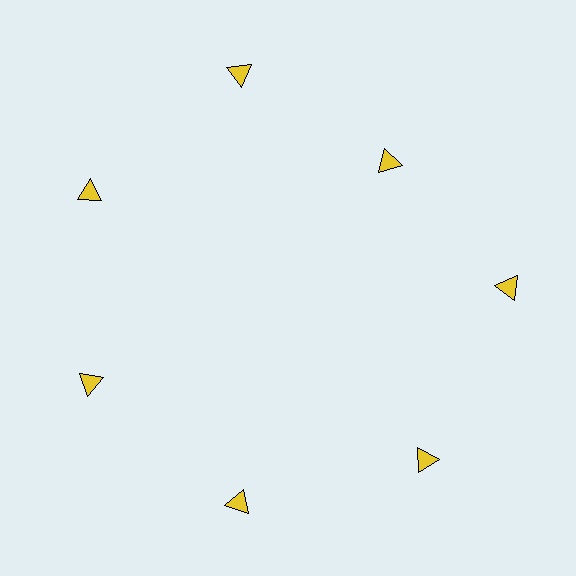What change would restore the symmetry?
The symmetry would be restored by moving it outward, back onto the ring so that all 7 triangles sit at equal angles and equal distance from the center.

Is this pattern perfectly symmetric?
No. The 7 yellow triangles are arranged in a ring, but one element near the 1 o'clock position is pulled inward toward the center, breaking the 7-fold rotational symmetry.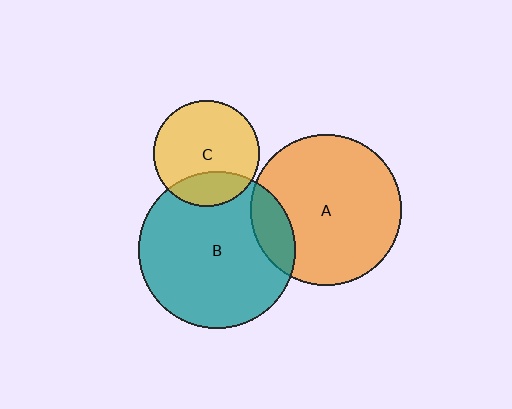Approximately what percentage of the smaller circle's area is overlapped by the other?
Approximately 25%.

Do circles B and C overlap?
Yes.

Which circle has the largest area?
Circle B (teal).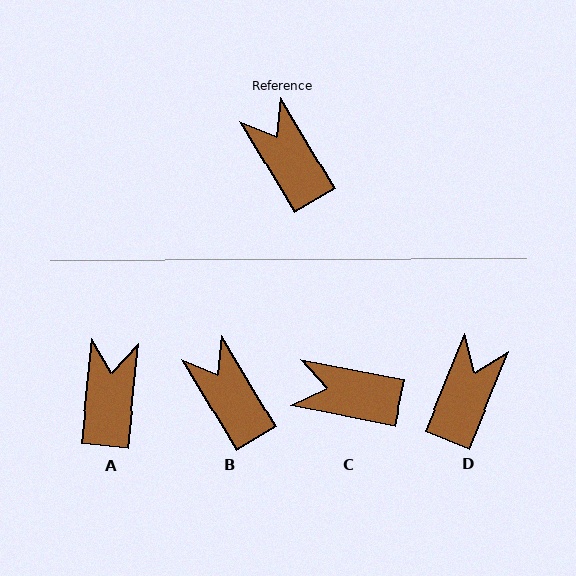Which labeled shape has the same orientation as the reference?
B.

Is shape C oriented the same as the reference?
No, it is off by about 48 degrees.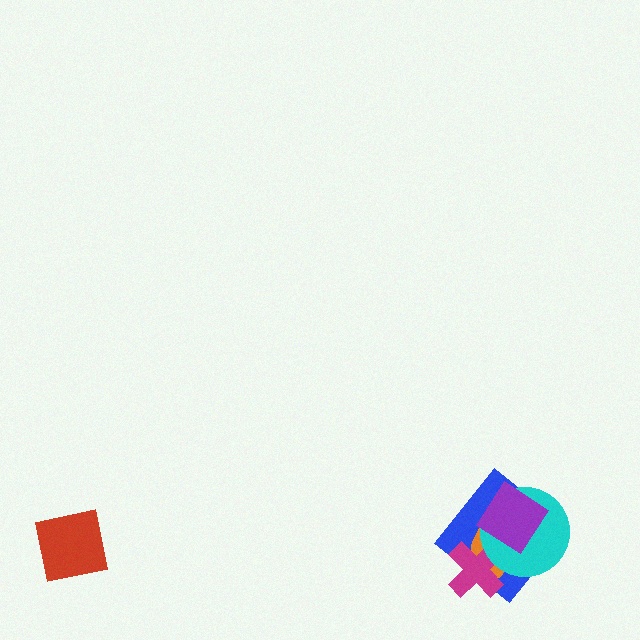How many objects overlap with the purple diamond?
3 objects overlap with the purple diamond.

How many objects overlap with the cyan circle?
4 objects overlap with the cyan circle.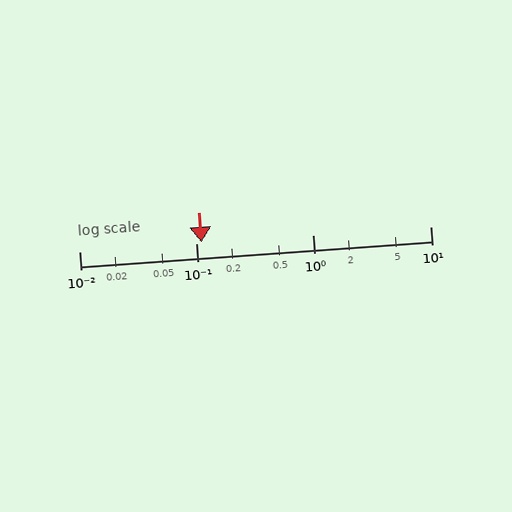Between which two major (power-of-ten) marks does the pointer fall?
The pointer is between 0.1 and 1.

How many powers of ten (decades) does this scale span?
The scale spans 3 decades, from 0.01 to 10.